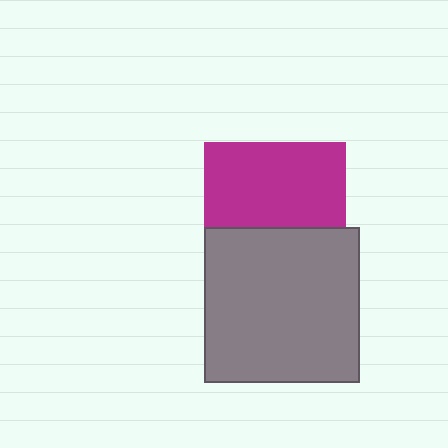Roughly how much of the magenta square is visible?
About half of it is visible (roughly 61%).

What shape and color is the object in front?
The object in front is a gray square.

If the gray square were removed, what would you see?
You would see the complete magenta square.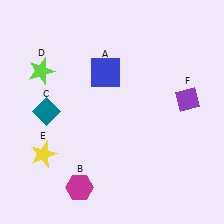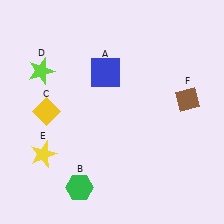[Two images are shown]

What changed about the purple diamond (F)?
In Image 1, F is purple. In Image 2, it changed to brown.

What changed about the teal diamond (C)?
In Image 1, C is teal. In Image 2, it changed to yellow.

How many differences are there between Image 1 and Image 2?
There are 3 differences between the two images.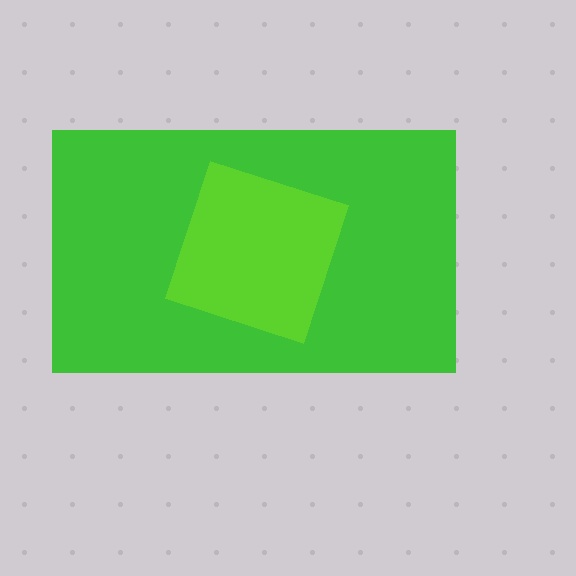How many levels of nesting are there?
2.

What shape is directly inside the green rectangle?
The lime square.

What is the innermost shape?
The lime square.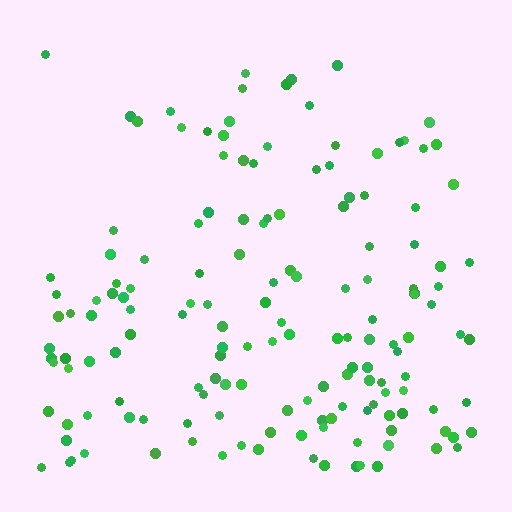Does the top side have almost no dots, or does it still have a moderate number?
Still a moderate number, just noticeably fewer than the bottom.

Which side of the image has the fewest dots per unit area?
The top.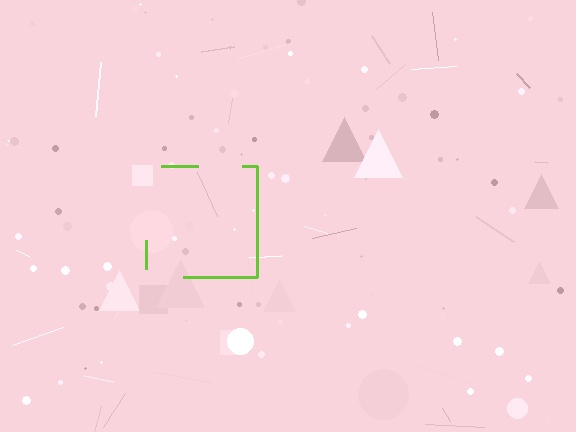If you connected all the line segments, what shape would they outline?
They would outline a square.